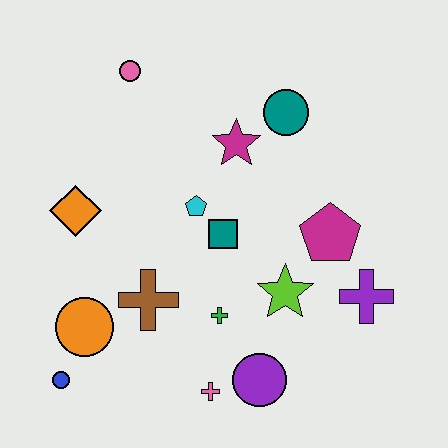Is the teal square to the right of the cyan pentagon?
Yes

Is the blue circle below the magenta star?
Yes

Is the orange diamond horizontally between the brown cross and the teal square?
No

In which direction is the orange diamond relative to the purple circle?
The orange diamond is to the left of the purple circle.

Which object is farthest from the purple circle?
The pink circle is farthest from the purple circle.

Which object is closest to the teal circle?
The magenta star is closest to the teal circle.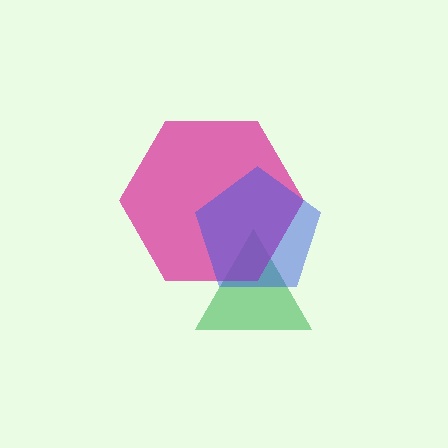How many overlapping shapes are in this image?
There are 3 overlapping shapes in the image.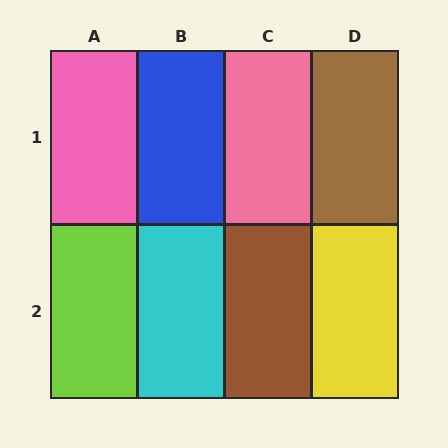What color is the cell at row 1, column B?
Blue.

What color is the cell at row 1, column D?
Brown.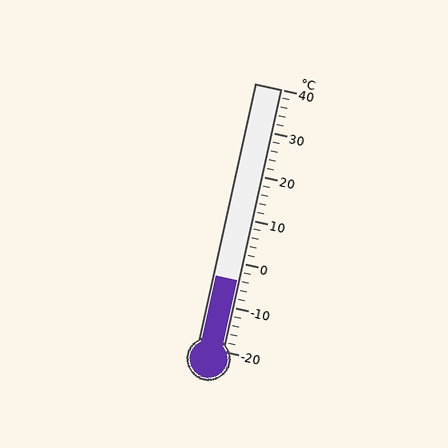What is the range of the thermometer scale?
The thermometer scale ranges from -20°C to 40°C.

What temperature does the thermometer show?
The thermometer shows approximately -4°C.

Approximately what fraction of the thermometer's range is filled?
The thermometer is filled to approximately 25% of its range.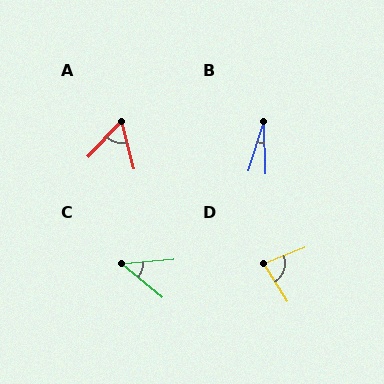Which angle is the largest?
D, at approximately 79 degrees.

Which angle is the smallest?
B, at approximately 20 degrees.